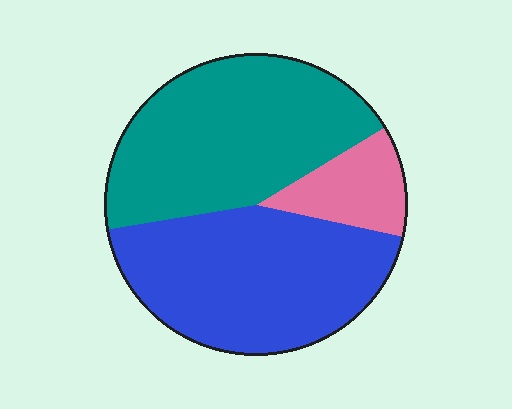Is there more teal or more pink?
Teal.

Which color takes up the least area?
Pink, at roughly 10%.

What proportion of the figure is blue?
Blue covers 44% of the figure.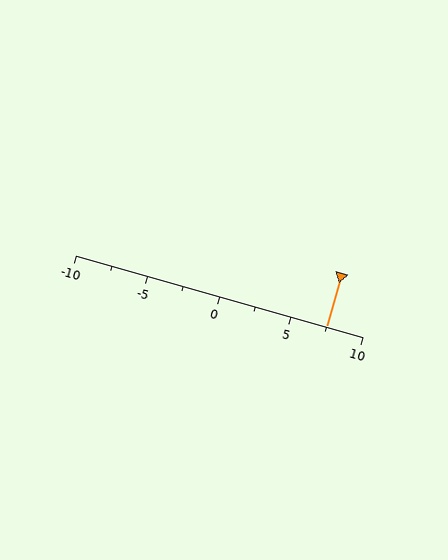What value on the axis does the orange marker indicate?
The marker indicates approximately 7.5.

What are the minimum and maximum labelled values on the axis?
The axis runs from -10 to 10.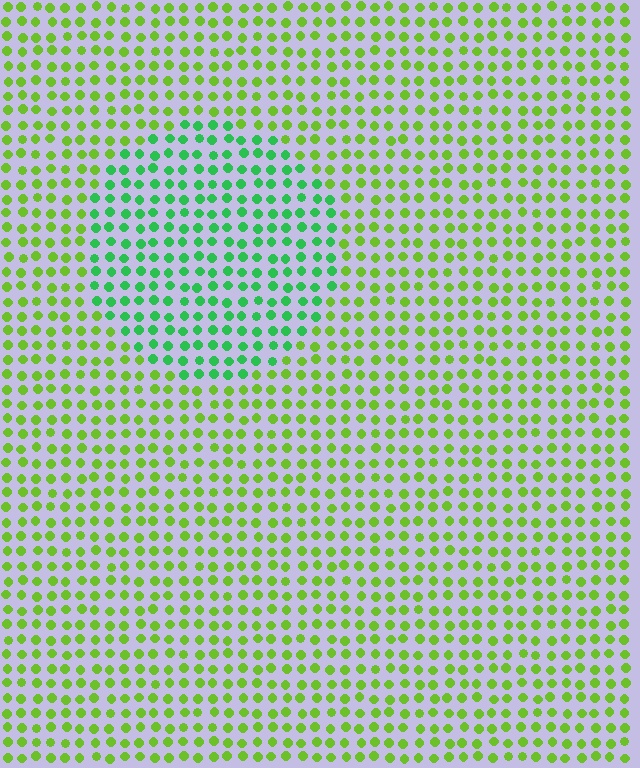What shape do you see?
I see a circle.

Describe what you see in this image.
The image is filled with small lime elements in a uniform arrangement. A circle-shaped region is visible where the elements are tinted to a slightly different hue, forming a subtle color boundary.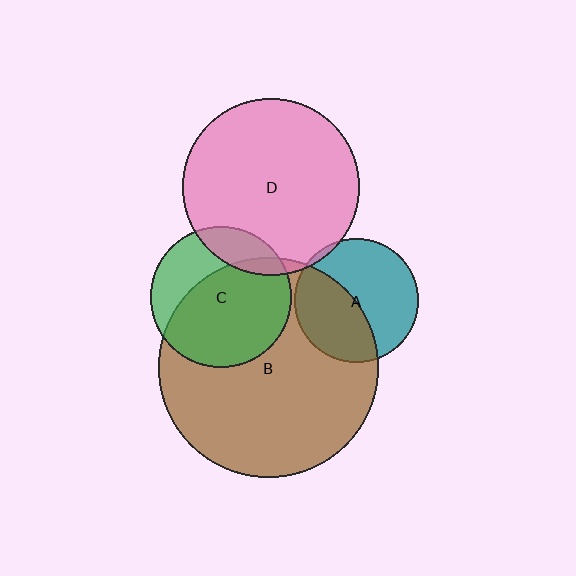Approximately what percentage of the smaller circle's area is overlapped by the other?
Approximately 45%.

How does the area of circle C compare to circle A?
Approximately 1.3 times.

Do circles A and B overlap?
Yes.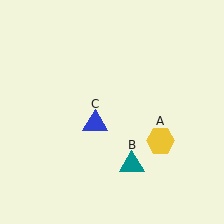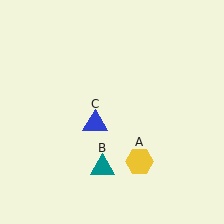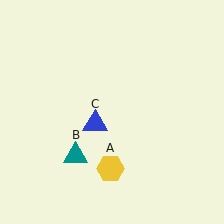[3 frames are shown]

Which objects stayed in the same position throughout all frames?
Blue triangle (object C) remained stationary.